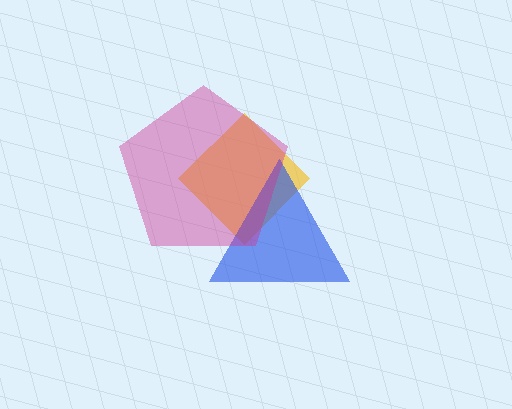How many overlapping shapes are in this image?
There are 3 overlapping shapes in the image.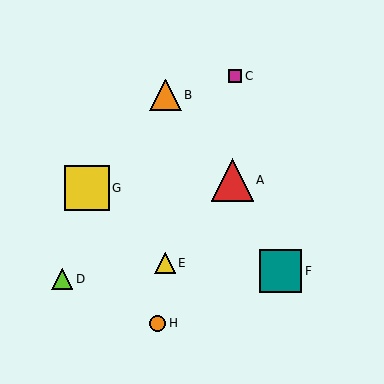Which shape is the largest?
The yellow square (labeled G) is the largest.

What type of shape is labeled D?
Shape D is a lime triangle.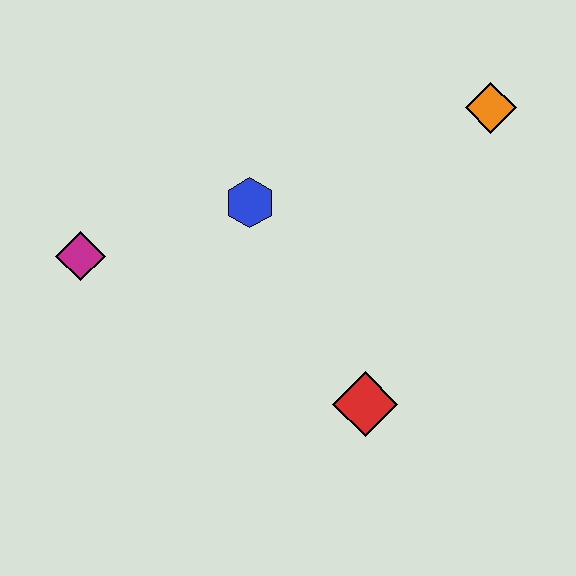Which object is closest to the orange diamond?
The blue hexagon is closest to the orange diamond.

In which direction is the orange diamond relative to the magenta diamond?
The orange diamond is to the right of the magenta diamond.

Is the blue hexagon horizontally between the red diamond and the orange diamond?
No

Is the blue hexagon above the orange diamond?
No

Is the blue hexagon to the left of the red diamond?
Yes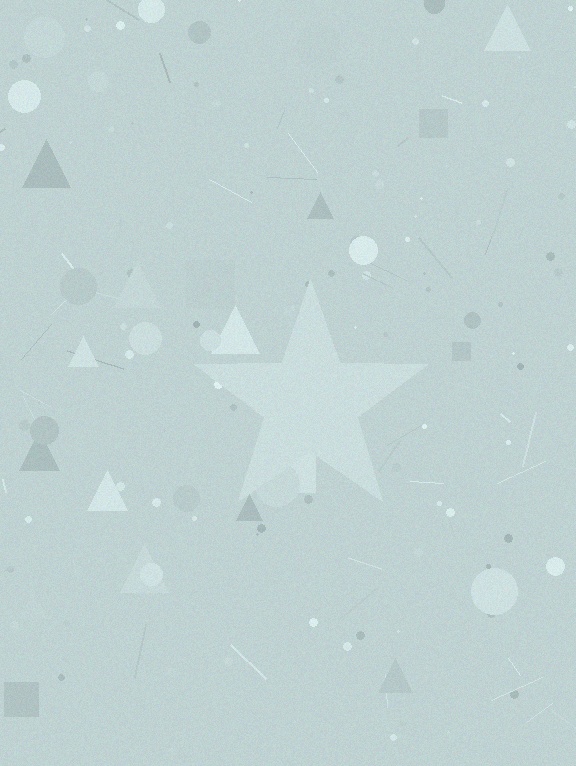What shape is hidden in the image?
A star is hidden in the image.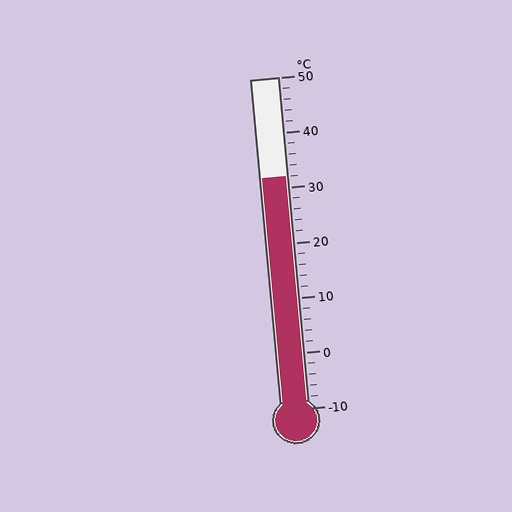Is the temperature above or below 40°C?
The temperature is below 40°C.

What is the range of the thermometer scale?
The thermometer scale ranges from -10°C to 50°C.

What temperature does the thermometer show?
The thermometer shows approximately 32°C.